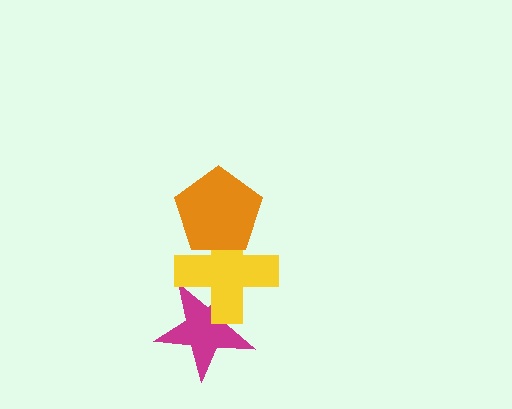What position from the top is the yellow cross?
The yellow cross is 2nd from the top.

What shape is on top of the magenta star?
The yellow cross is on top of the magenta star.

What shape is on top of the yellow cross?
The orange pentagon is on top of the yellow cross.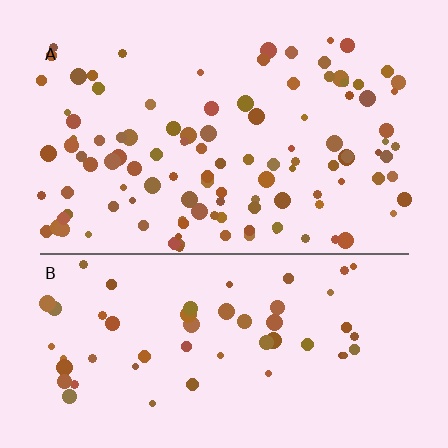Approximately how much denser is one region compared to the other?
Approximately 2.0× — region A over region B.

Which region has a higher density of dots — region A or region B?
A (the top).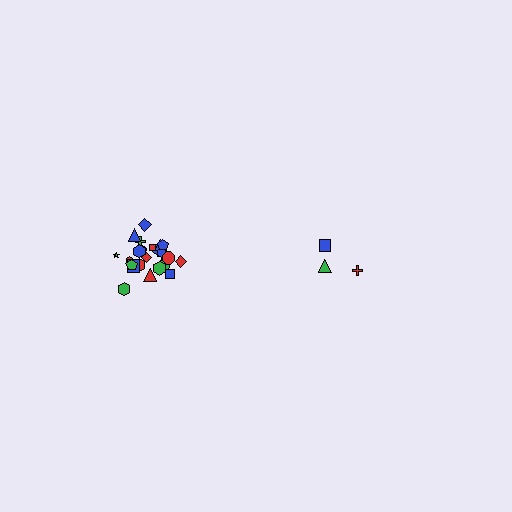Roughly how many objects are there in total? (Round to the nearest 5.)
Roughly 30 objects in total.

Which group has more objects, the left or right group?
The left group.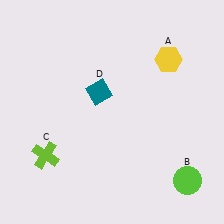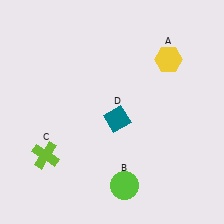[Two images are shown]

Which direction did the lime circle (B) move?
The lime circle (B) moved left.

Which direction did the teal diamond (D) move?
The teal diamond (D) moved down.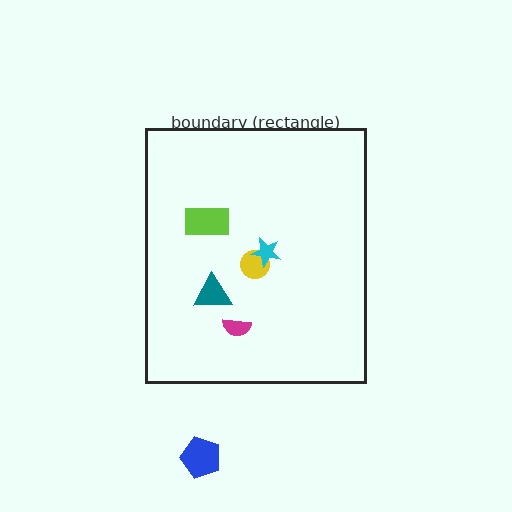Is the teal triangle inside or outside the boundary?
Inside.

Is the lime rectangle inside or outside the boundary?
Inside.